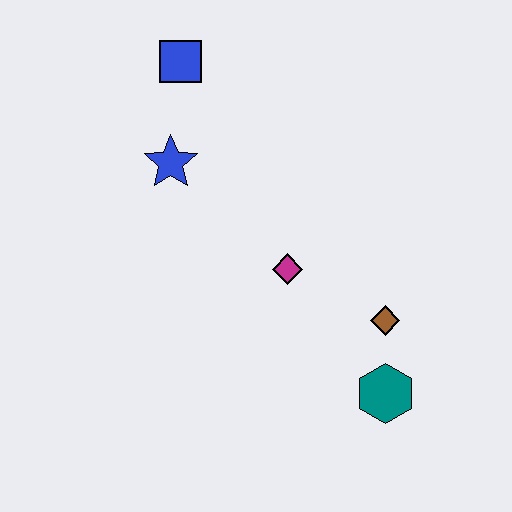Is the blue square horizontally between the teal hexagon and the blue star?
Yes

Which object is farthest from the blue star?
The teal hexagon is farthest from the blue star.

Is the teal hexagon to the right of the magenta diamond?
Yes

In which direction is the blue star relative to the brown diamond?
The blue star is to the left of the brown diamond.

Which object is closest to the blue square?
The blue star is closest to the blue square.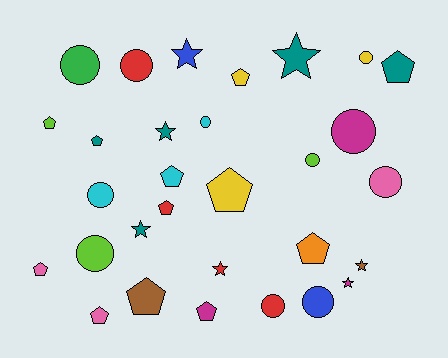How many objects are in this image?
There are 30 objects.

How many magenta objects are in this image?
There are 3 magenta objects.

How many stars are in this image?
There are 7 stars.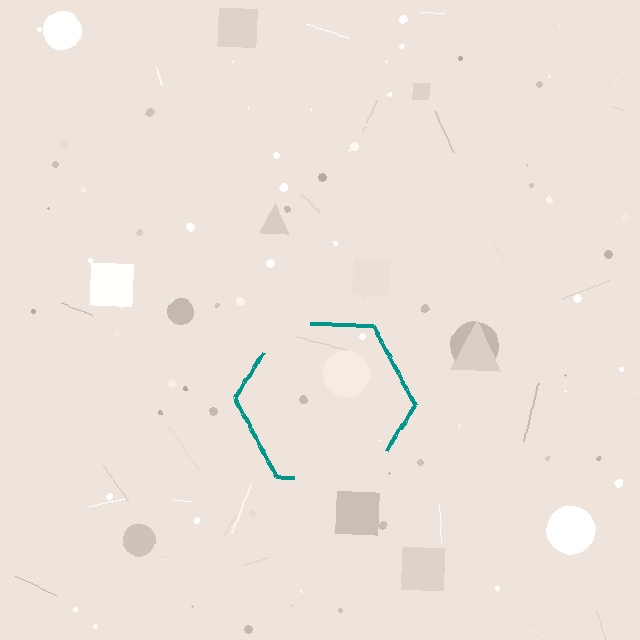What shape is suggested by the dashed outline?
The dashed outline suggests a hexagon.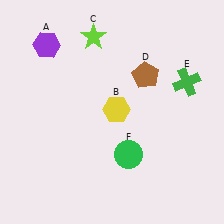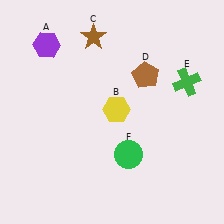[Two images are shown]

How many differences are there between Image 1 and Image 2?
There is 1 difference between the two images.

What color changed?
The star (C) changed from lime in Image 1 to brown in Image 2.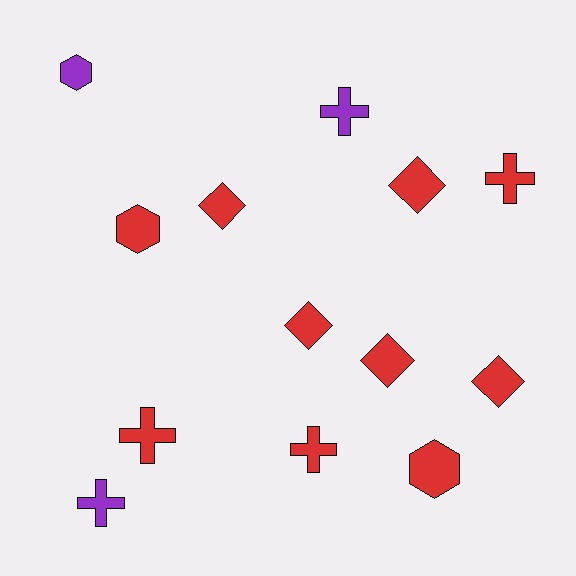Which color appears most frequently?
Red, with 10 objects.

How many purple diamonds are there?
There are no purple diamonds.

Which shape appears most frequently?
Diamond, with 5 objects.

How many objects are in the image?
There are 13 objects.